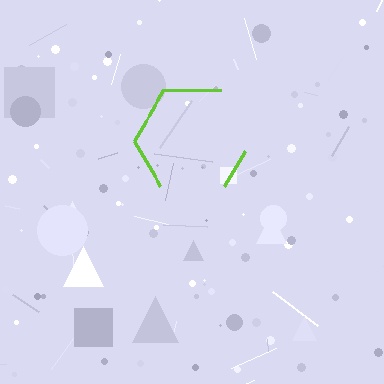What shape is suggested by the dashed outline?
The dashed outline suggests a hexagon.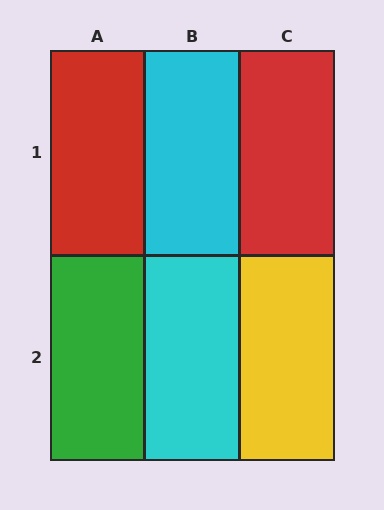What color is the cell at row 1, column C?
Red.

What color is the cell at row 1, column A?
Red.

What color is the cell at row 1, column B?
Cyan.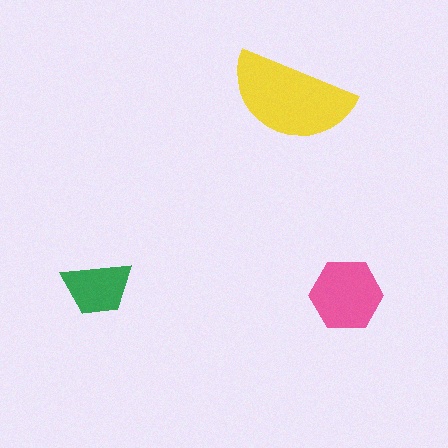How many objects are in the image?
There are 3 objects in the image.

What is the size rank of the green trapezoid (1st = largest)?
3rd.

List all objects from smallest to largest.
The green trapezoid, the pink hexagon, the yellow semicircle.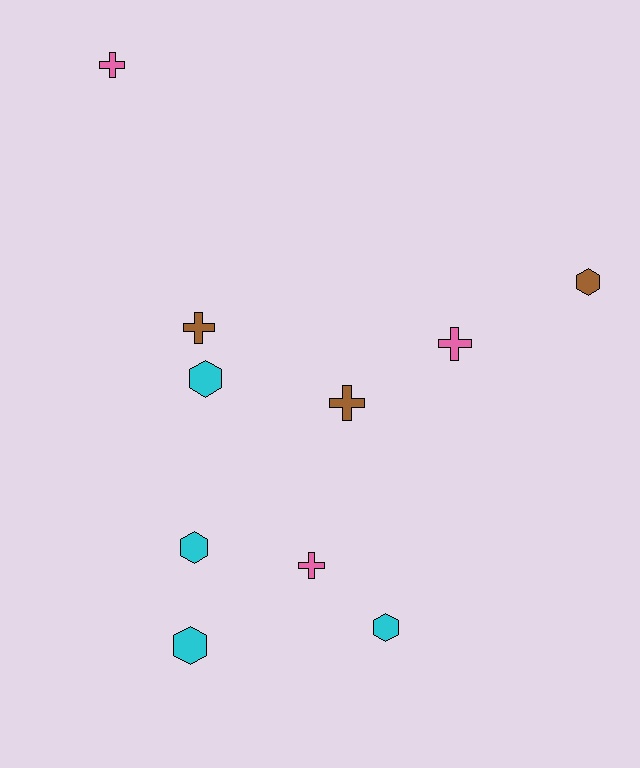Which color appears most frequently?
Cyan, with 4 objects.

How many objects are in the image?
There are 10 objects.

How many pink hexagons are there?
There are no pink hexagons.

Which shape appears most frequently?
Cross, with 5 objects.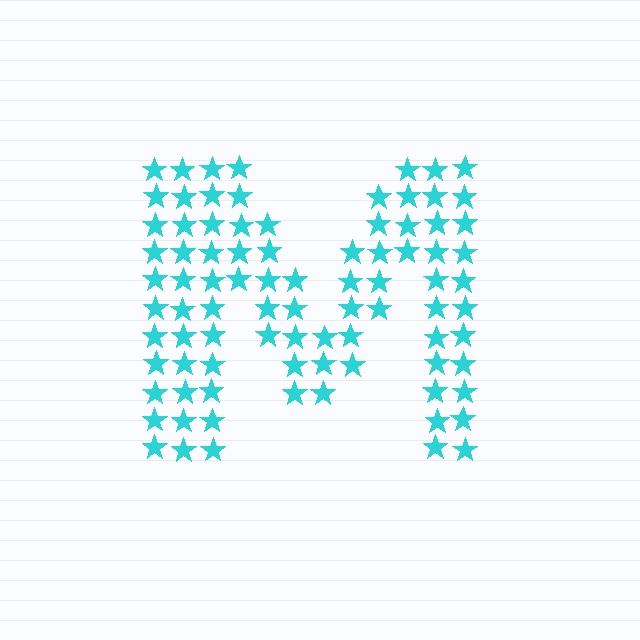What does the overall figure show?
The overall figure shows the letter M.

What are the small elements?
The small elements are stars.